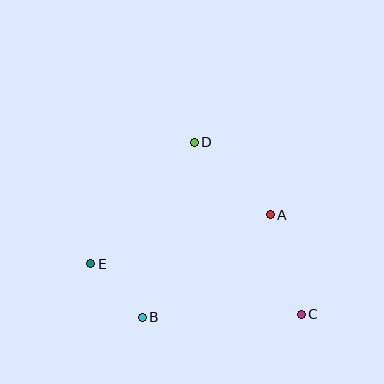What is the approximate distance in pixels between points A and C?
The distance between A and C is approximately 104 pixels.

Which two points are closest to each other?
Points B and E are closest to each other.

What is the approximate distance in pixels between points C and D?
The distance between C and D is approximately 203 pixels.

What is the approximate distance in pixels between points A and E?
The distance between A and E is approximately 186 pixels.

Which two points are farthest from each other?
Points C and E are farthest from each other.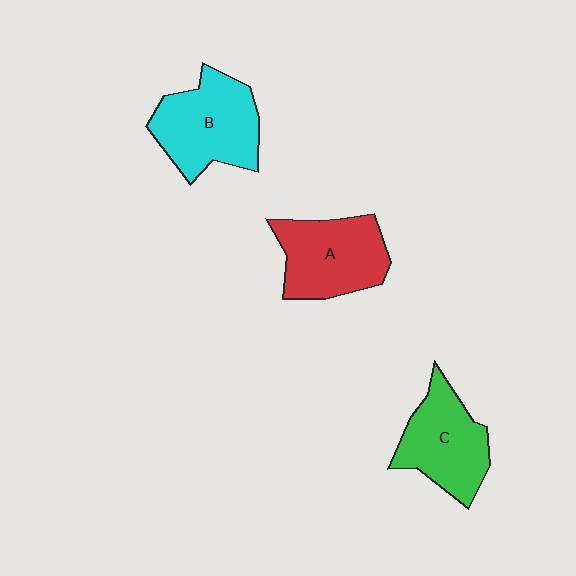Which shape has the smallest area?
Shape C (green).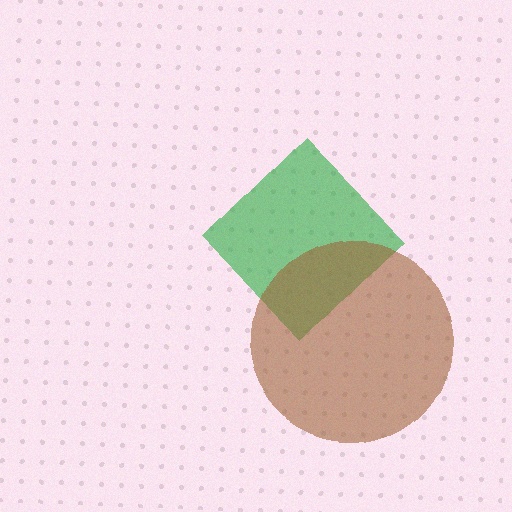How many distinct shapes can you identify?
There are 2 distinct shapes: a green diamond, a brown circle.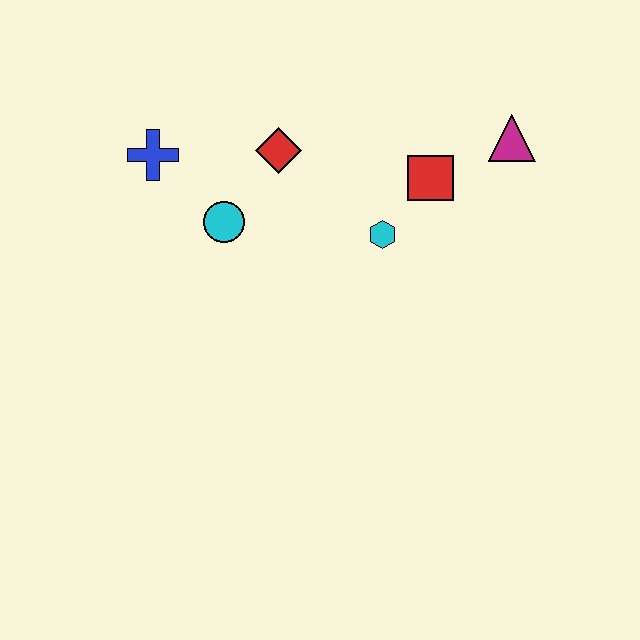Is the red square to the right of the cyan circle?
Yes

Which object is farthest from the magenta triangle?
The blue cross is farthest from the magenta triangle.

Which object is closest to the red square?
The cyan hexagon is closest to the red square.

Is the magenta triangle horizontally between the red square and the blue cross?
No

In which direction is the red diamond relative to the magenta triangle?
The red diamond is to the left of the magenta triangle.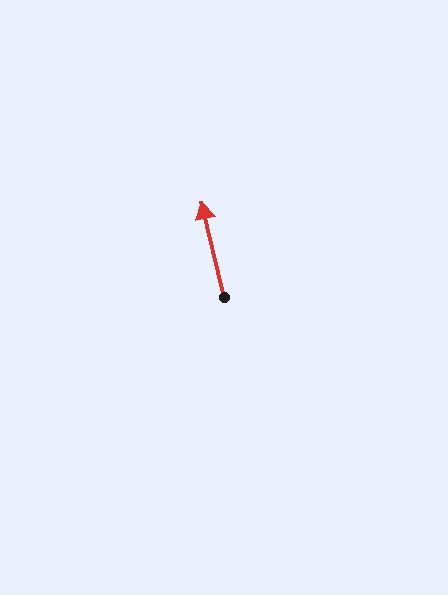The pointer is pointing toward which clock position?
Roughly 12 o'clock.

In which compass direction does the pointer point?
North.